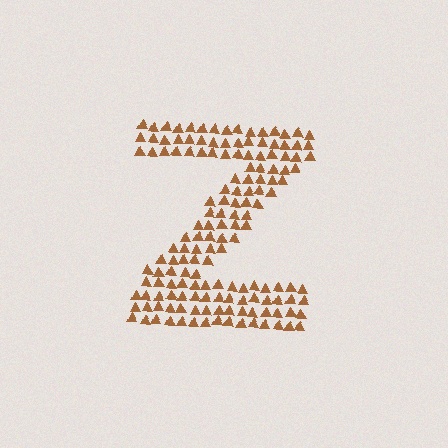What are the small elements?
The small elements are triangles.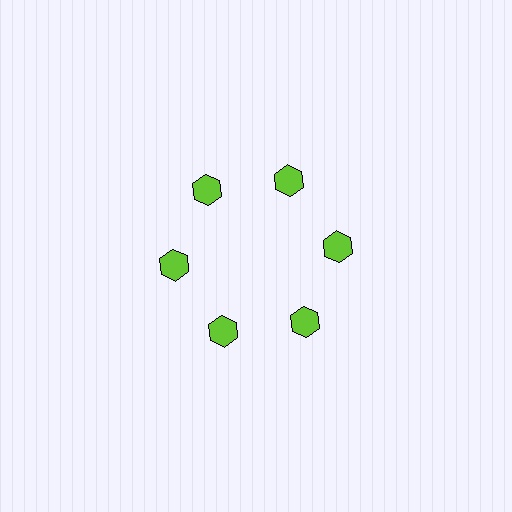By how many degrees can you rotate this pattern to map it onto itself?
The pattern maps onto itself every 60 degrees of rotation.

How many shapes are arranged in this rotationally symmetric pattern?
There are 6 shapes, arranged in 6 groups of 1.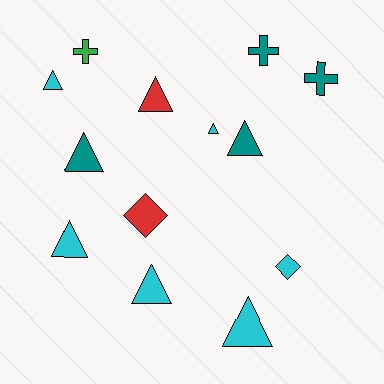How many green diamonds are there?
There are no green diamonds.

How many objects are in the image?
There are 13 objects.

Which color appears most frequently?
Cyan, with 6 objects.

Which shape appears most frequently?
Triangle, with 8 objects.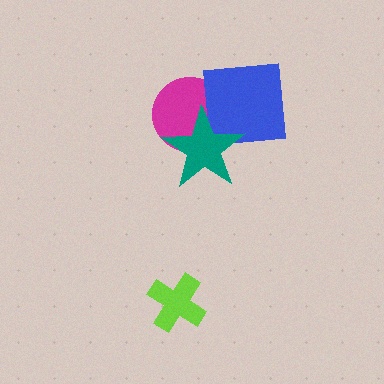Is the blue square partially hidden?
Yes, it is partially covered by another shape.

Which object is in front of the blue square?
The teal star is in front of the blue square.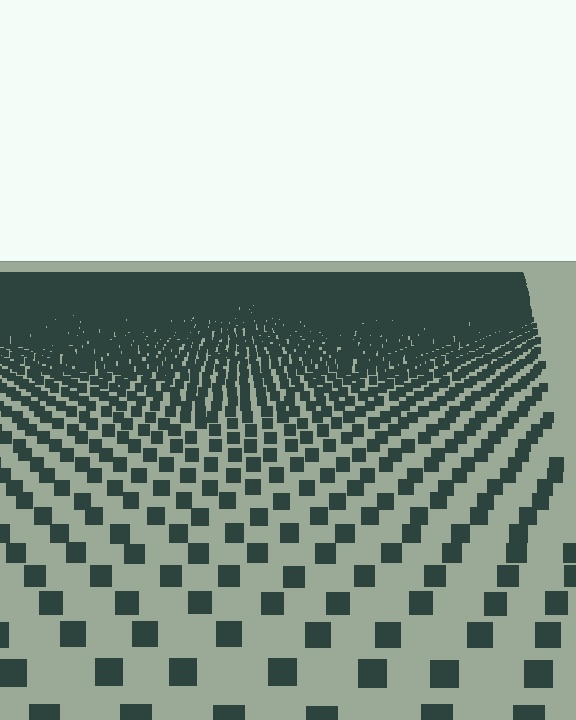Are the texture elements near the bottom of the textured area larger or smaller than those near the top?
Larger. Near the bottom, elements are closer to the viewer and appear at a bigger on-screen size.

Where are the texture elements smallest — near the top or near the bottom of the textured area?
Near the top.